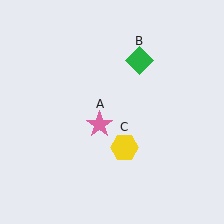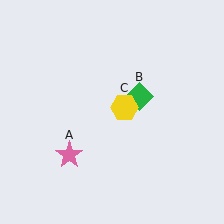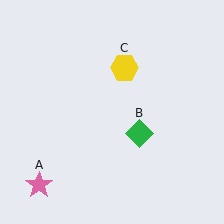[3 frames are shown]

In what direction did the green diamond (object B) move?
The green diamond (object B) moved down.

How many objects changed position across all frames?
3 objects changed position: pink star (object A), green diamond (object B), yellow hexagon (object C).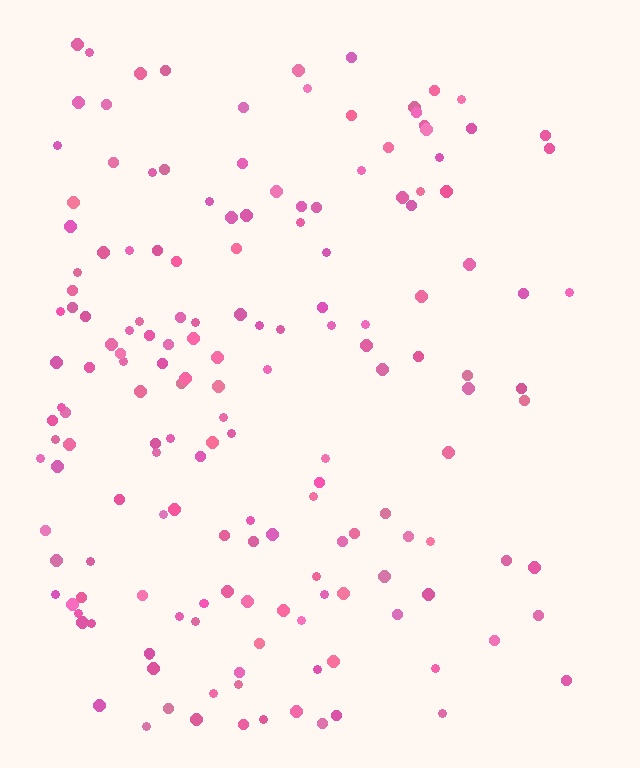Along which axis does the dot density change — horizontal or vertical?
Horizontal.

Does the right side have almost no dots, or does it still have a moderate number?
Still a moderate number, just noticeably fewer than the left.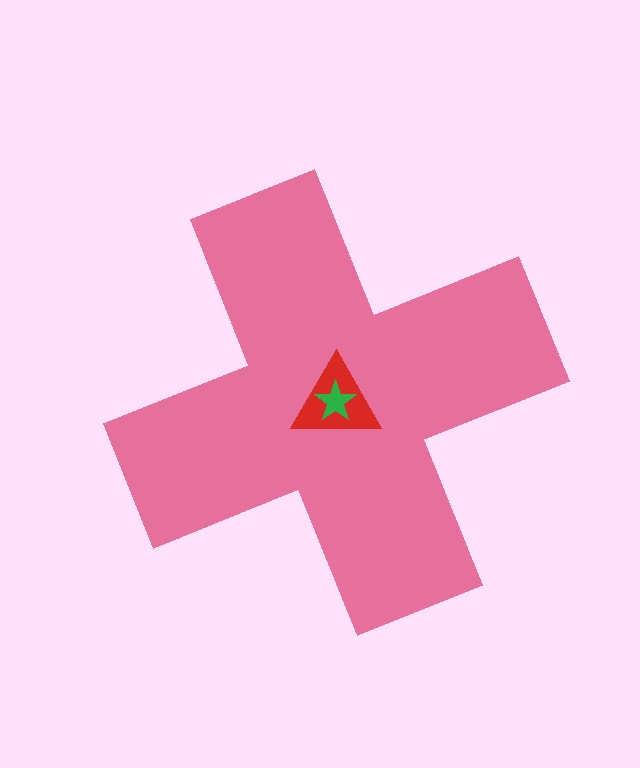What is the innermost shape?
The green star.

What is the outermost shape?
The pink cross.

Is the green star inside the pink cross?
Yes.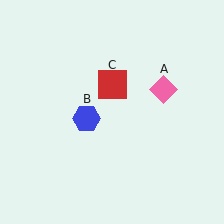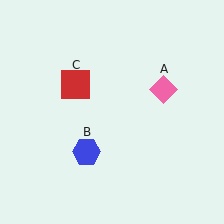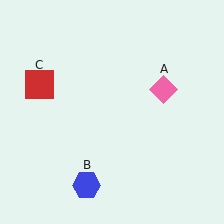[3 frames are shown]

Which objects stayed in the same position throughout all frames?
Pink diamond (object A) remained stationary.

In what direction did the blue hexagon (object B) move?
The blue hexagon (object B) moved down.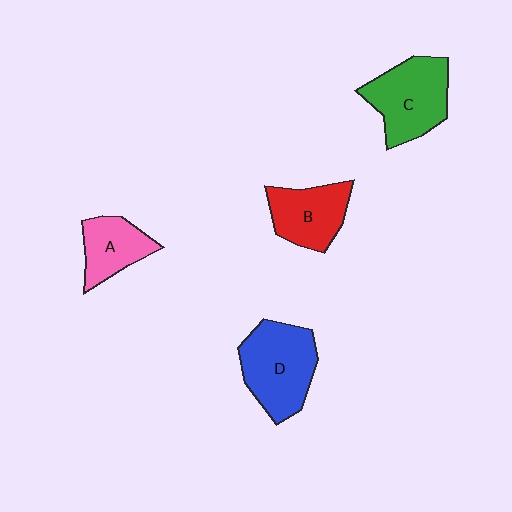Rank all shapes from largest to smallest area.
From largest to smallest: D (blue), C (green), B (red), A (pink).